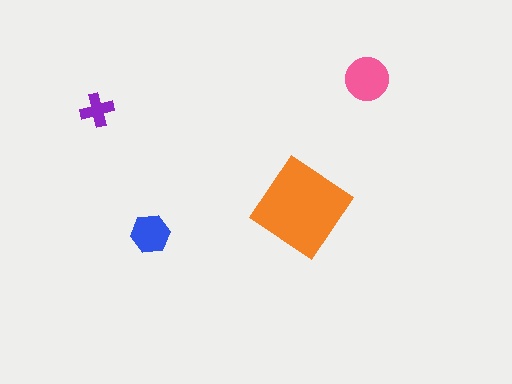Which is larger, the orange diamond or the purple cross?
The orange diamond.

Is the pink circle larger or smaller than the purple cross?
Larger.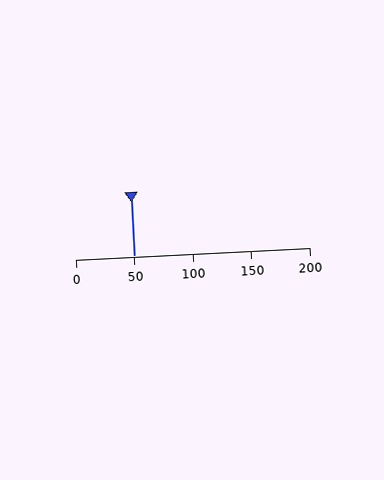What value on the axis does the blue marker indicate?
The marker indicates approximately 50.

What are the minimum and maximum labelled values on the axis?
The axis runs from 0 to 200.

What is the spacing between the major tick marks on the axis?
The major ticks are spaced 50 apart.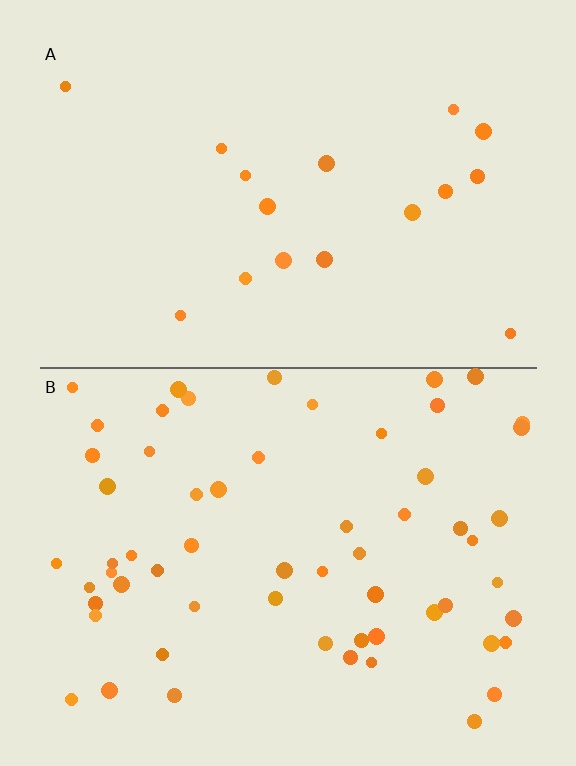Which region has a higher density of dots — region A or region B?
B (the bottom).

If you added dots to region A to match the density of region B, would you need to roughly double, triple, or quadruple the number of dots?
Approximately quadruple.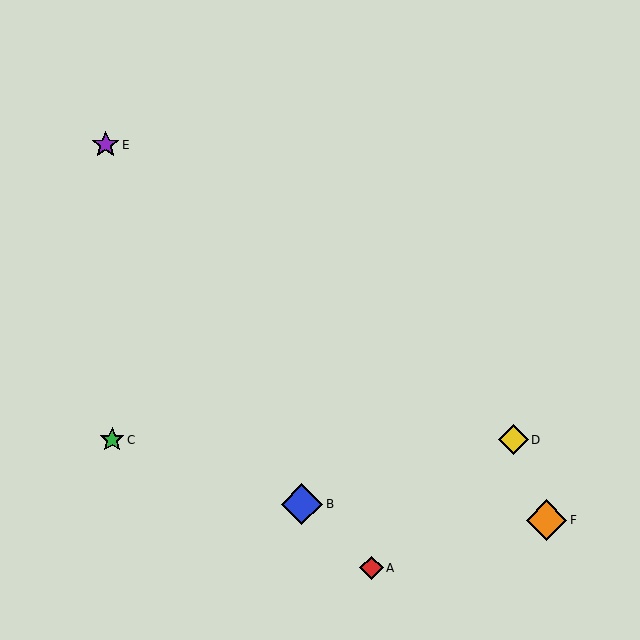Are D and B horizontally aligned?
No, D is at y≈440 and B is at y≈504.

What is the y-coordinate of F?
Object F is at y≈520.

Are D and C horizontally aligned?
Yes, both are at y≈440.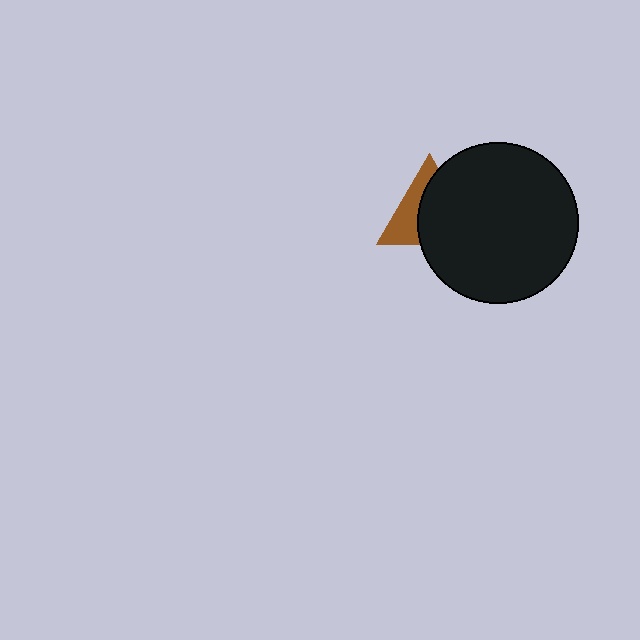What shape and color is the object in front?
The object in front is a black circle.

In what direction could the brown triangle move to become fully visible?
The brown triangle could move left. That would shift it out from behind the black circle entirely.